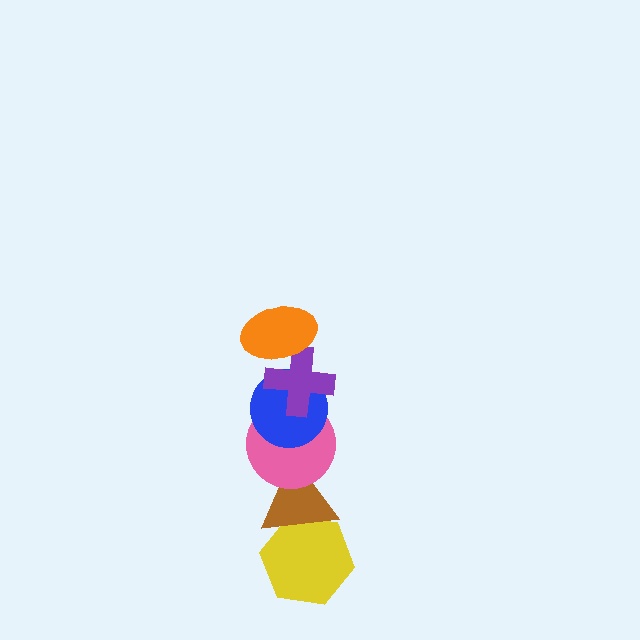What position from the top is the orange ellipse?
The orange ellipse is 1st from the top.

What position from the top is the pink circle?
The pink circle is 4th from the top.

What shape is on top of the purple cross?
The orange ellipse is on top of the purple cross.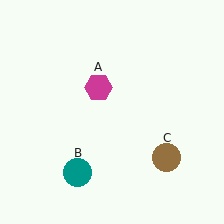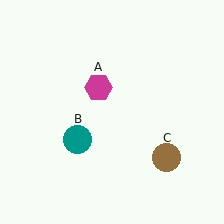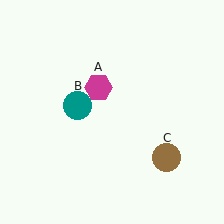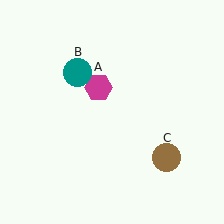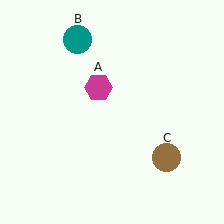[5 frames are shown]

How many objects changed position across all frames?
1 object changed position: teal circle (object B).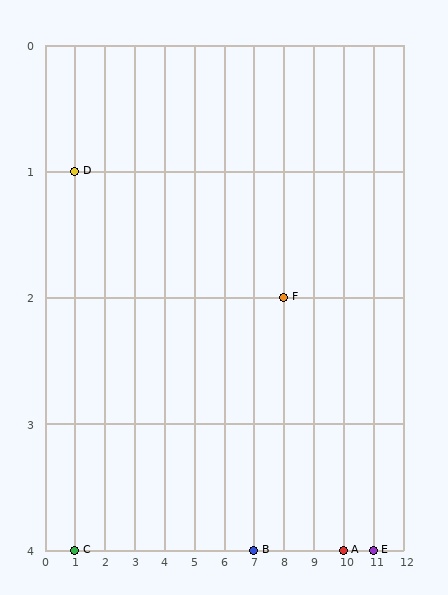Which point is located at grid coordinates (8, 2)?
Point F is at (8, 2).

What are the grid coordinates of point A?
Point A is at grid coordinates (10, 4).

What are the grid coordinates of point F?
Point F is at grid coordinates (8, 2).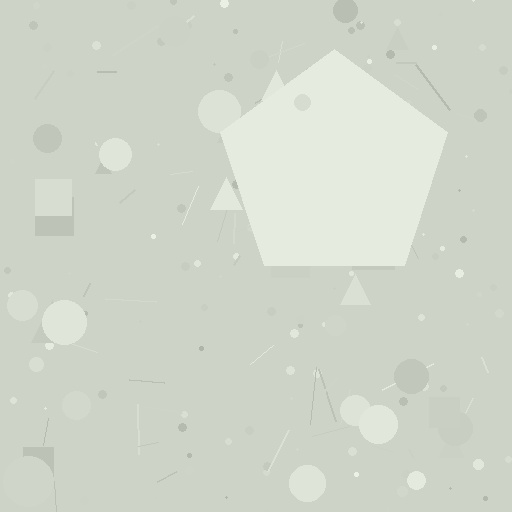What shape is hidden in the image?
A pentagon is hidden in the image.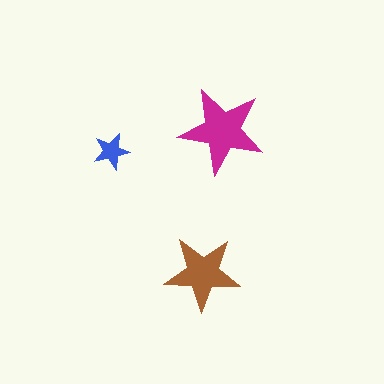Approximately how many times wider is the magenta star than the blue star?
About 2.5 times wider.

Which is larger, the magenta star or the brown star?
The magenta one.